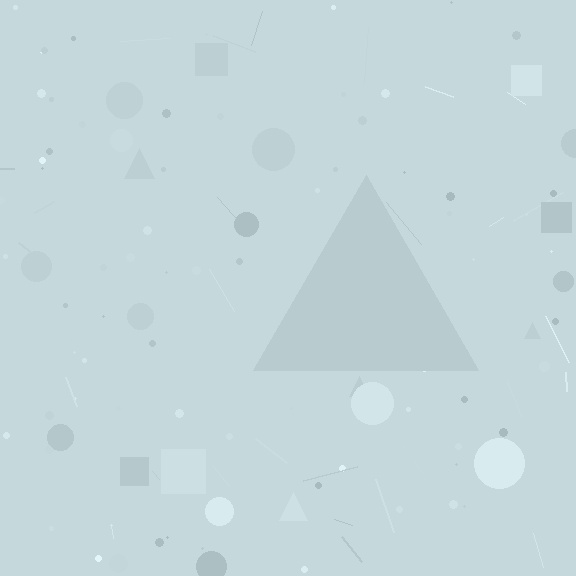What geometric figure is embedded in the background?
A triangle is embedded in the background.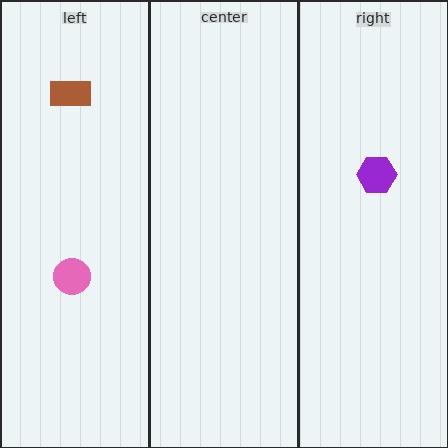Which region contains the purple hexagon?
The right region.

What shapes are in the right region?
The purple hexagon.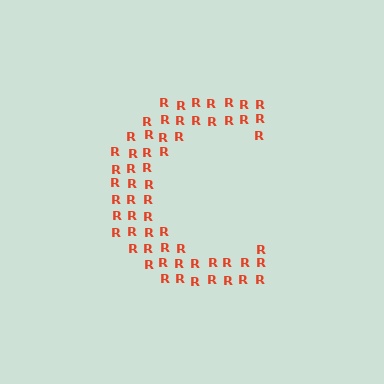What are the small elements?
The small elements are letter R's.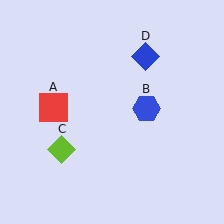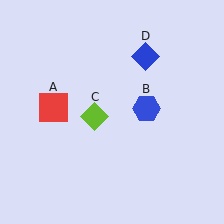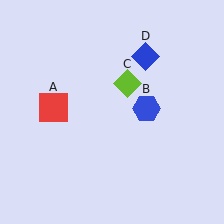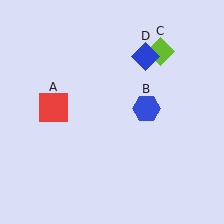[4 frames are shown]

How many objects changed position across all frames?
1 object changed position: lime diamond (object C).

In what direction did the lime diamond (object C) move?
The lime diamond (object C) moved up and to the right.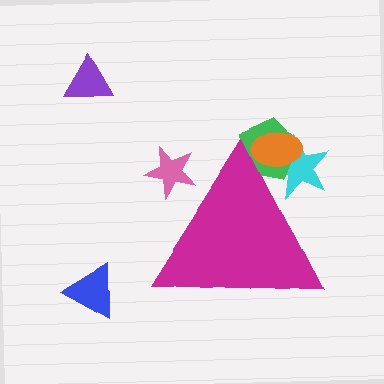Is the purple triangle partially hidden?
No, the purple triangle is fully visible.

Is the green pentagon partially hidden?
Yes, the green pentagon is partially hidden behind the magenta triangle.